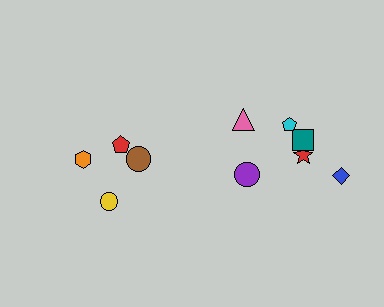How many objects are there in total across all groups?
There are 10 objects.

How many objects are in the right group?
There are 6 objects.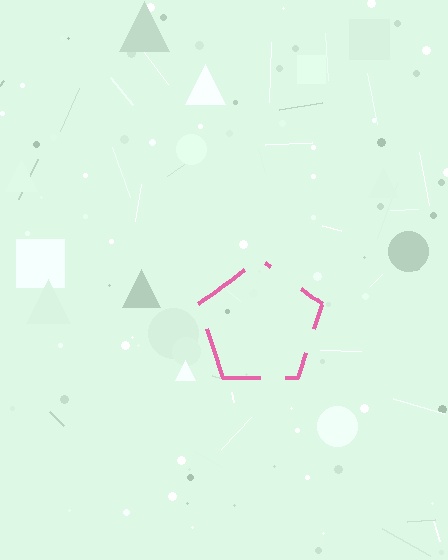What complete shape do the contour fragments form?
The contour fragments form a pentagon.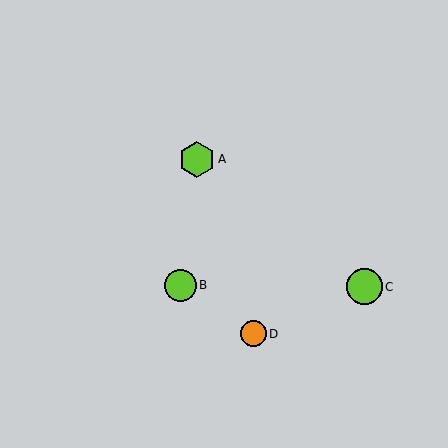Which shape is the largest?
The lime hexagon (labeled A) is the largest.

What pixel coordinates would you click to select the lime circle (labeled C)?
Click at (365, 287) to select the lime circle C.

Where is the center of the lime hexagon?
The center of the lime hexagon is at (197, 159).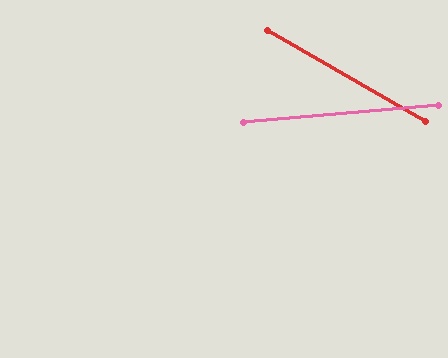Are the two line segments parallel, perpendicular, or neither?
Neither parallel nor perpendicular — they differ by about 35°.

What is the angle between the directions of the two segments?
Approximately 35 degrees.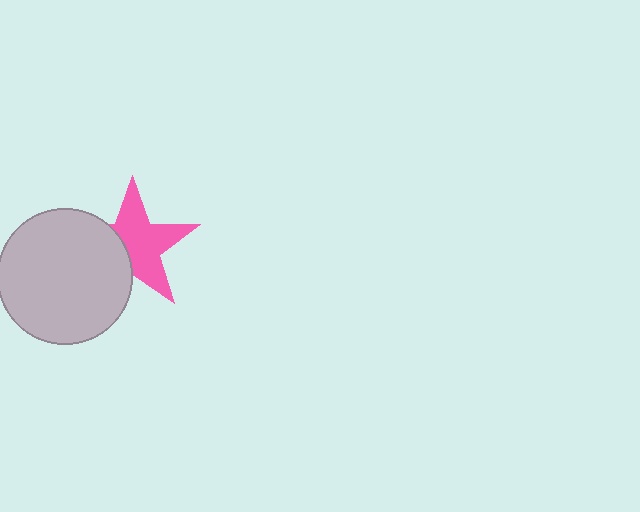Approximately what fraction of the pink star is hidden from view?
Roughly 37% of the pink star is hidden behind the light gray circle.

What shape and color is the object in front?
The object in front is a light gray circle.